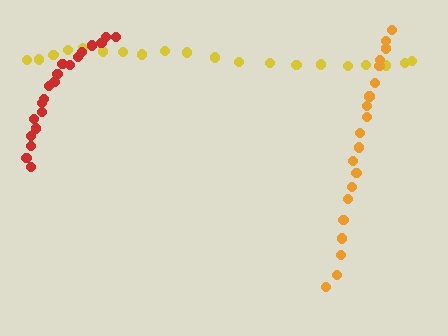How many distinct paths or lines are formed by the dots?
There are 3 distinct paths.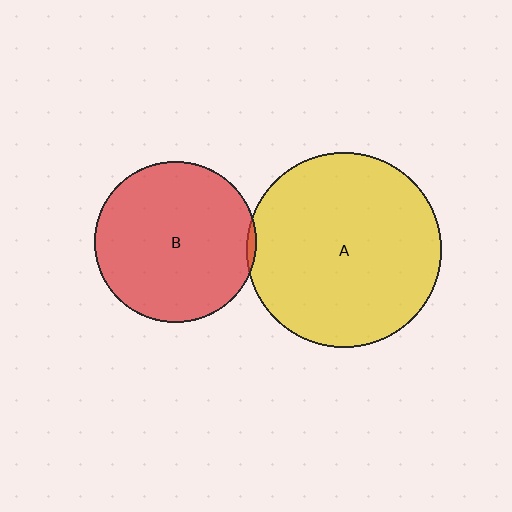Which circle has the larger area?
Circle A (yellow).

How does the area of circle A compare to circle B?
Approximately 1.5 times.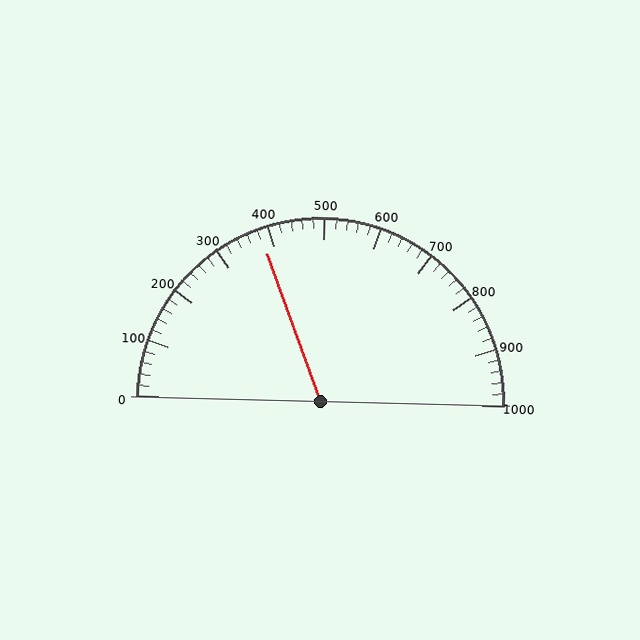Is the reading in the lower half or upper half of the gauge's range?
The reading is in the lower half of the range (0 to 1000).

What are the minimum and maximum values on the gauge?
The gauge ranges from 0 to 1000.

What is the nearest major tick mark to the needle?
The nearest major tick mark is 400.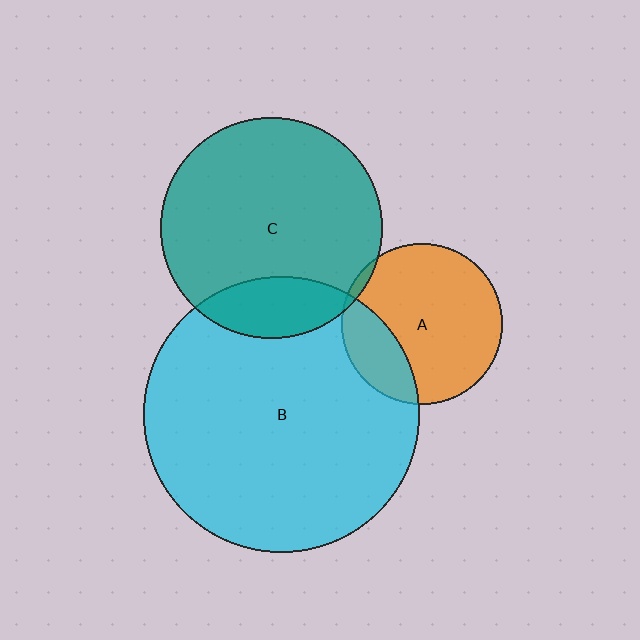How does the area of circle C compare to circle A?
Approximately 1.9 times.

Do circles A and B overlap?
Yes.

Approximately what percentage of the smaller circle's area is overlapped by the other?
Approximately 25%.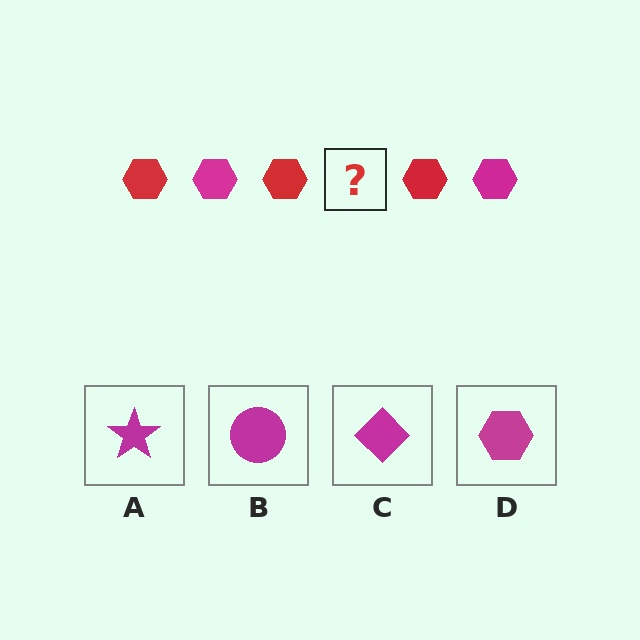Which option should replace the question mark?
Option D.